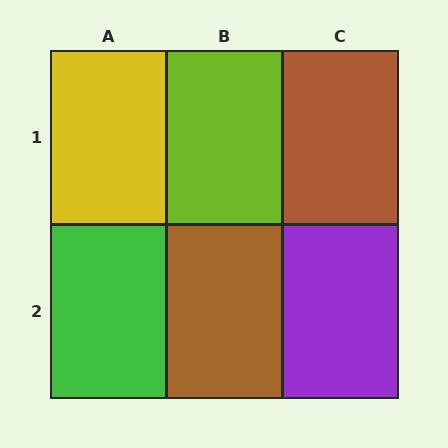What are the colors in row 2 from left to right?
Green, brown, purple.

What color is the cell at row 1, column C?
Brown.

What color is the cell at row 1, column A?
Yellow.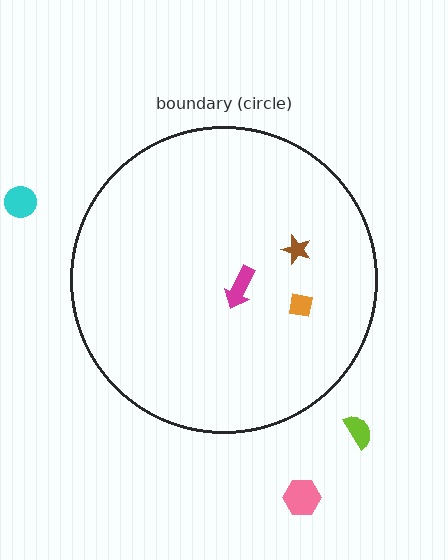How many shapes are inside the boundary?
3 inside, 3 outside.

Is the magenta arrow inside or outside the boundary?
Inside.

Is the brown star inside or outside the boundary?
Inside.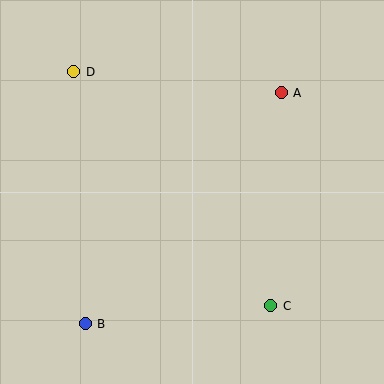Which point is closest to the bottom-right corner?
Point C is closest to the bottom-right corner.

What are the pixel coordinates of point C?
Point C is at (271, 306).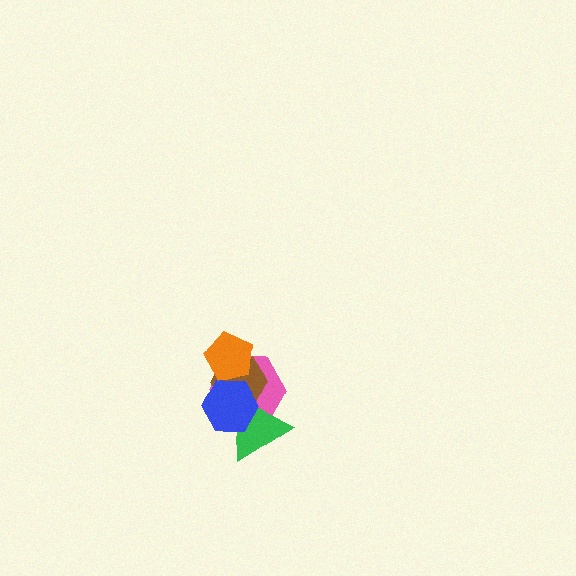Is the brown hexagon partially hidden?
Yes, it is partially covered by another shape.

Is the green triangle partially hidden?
Yes, it is partially covered by another shape.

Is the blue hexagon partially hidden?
No, no other shape covers it.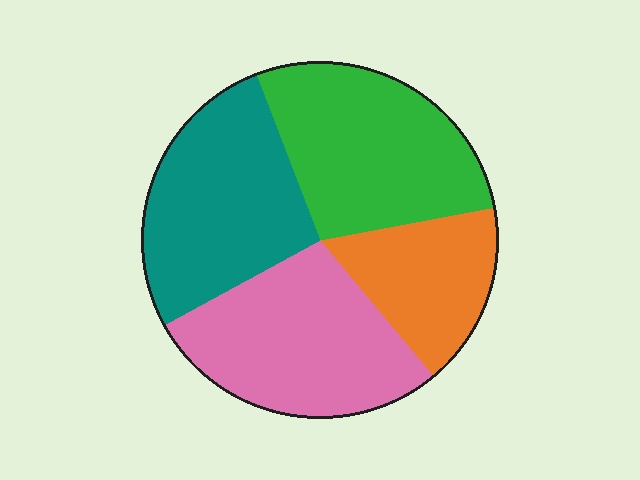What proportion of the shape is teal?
Teal covers about 25% of the shape.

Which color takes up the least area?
Orange, at roughly 15%.